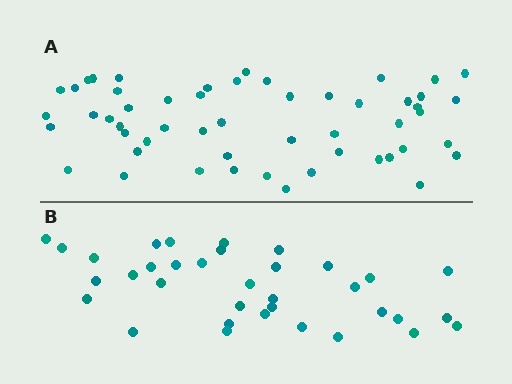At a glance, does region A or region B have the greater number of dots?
Region A (the top region) has more dots.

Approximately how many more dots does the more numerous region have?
Region A has approximately 20 more dots than region B.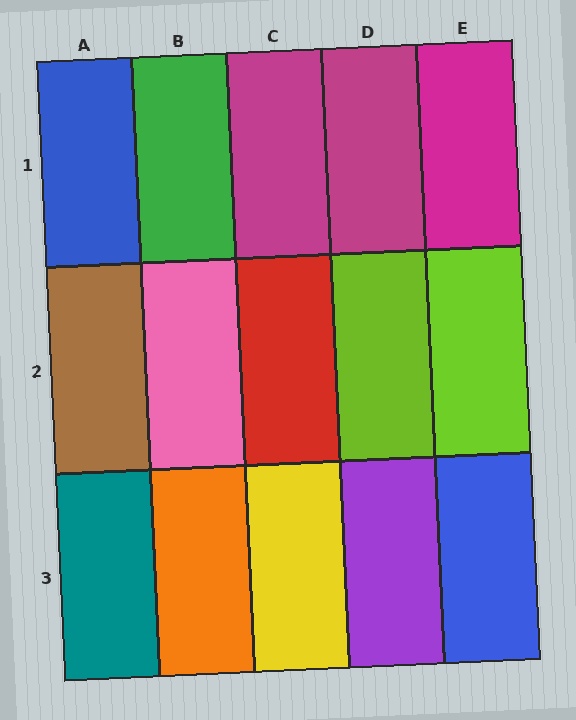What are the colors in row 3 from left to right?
Teal, orange, yellow, purple, blue.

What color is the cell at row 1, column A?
Blue.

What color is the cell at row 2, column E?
Lime.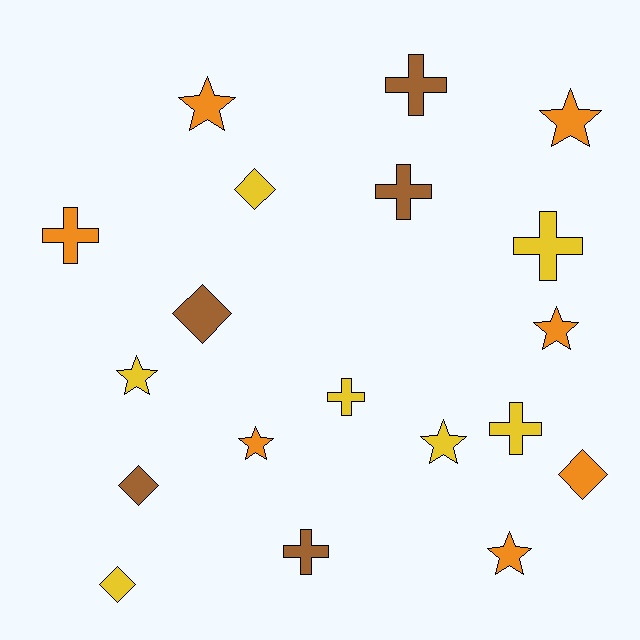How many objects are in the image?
There are 19 objects.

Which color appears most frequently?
Orange, with 7 objects.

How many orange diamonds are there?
There is 1 orange diamond.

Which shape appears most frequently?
Star, with 7 objects.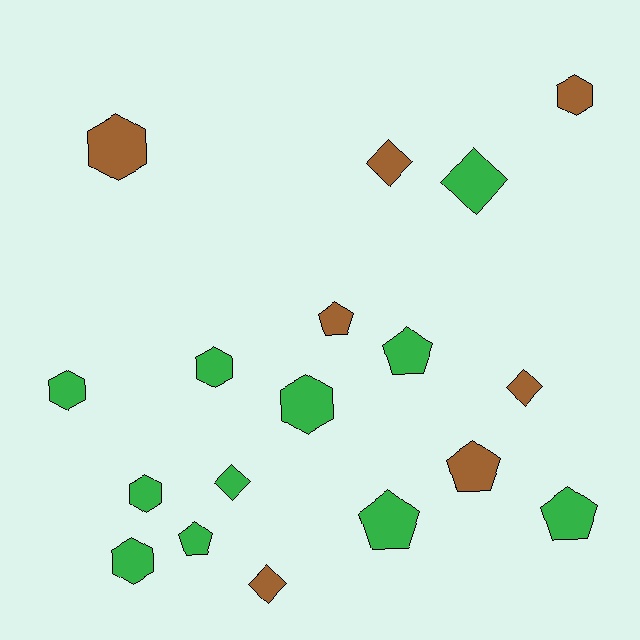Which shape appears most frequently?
Hexagon, with 7 objects.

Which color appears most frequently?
Green, with 11 objects.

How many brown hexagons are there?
There are 2 brown hexagons.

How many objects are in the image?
There are 18 objects.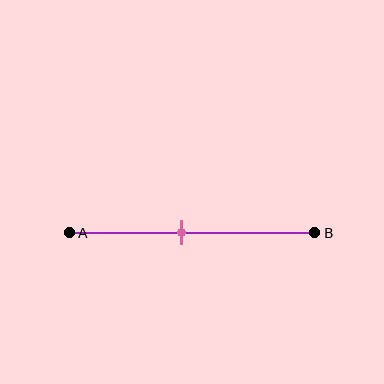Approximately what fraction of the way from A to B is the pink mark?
The pink mark is approximately 45% of the way from A to B.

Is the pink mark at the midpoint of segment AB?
No, the mark is at about 45% from A, not at the 50% midpoint.